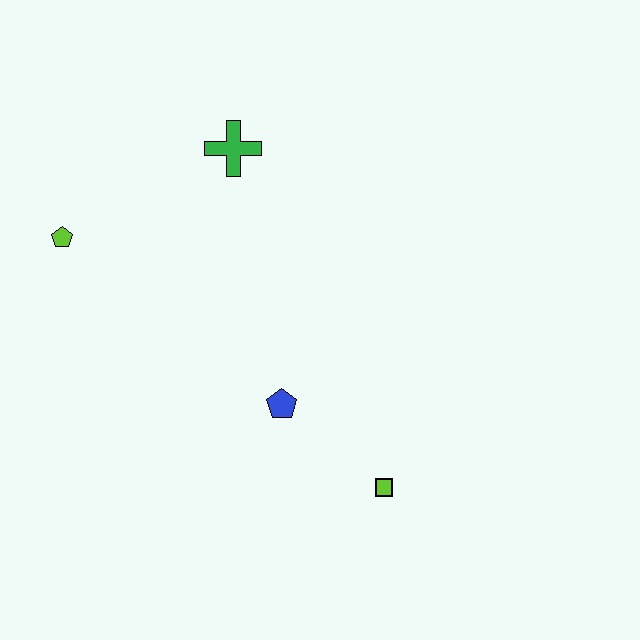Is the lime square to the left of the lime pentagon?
No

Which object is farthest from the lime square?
The lime pentagon is farthest from the lime square.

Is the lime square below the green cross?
Yes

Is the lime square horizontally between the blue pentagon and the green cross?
No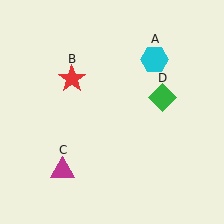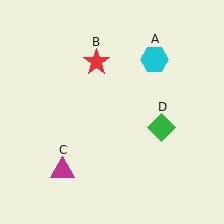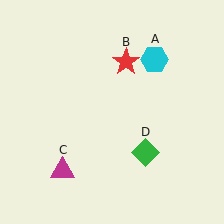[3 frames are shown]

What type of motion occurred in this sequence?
The red star (object B), green diamond (object D) rotated clockwise around the center of the scene.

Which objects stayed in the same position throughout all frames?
Cyan hexagon (object A) and magenta triangle (object C) remained stationary.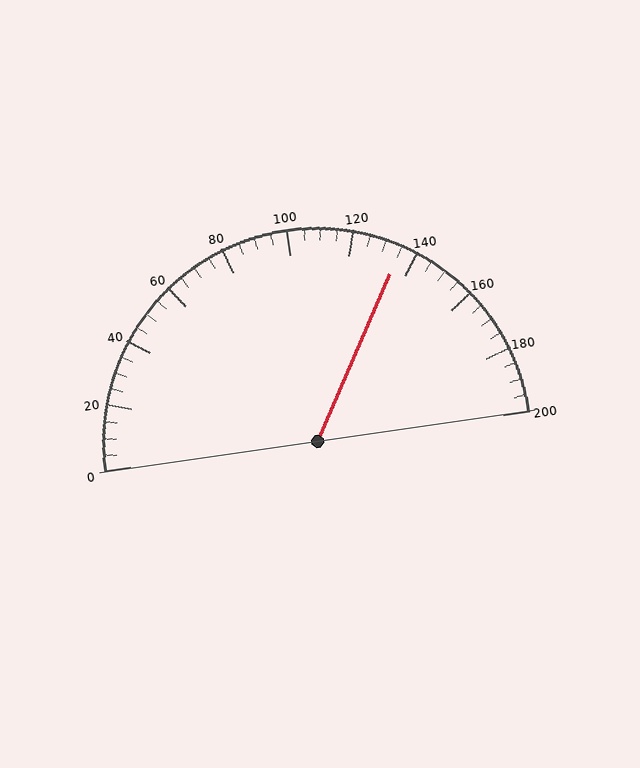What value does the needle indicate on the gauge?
The needle indicates approximately 135.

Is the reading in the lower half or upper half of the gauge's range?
The reading is in the upper half of the range (0 to 200).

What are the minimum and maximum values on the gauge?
The gauge ranges from 0 to 200.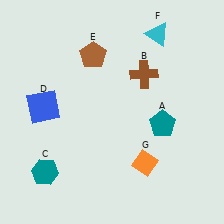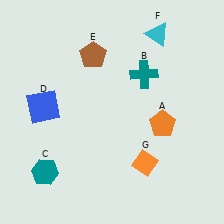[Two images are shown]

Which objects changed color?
A changed from teal to orange. B changed from brown to teal.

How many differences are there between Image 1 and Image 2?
There are 2 differences between the two images.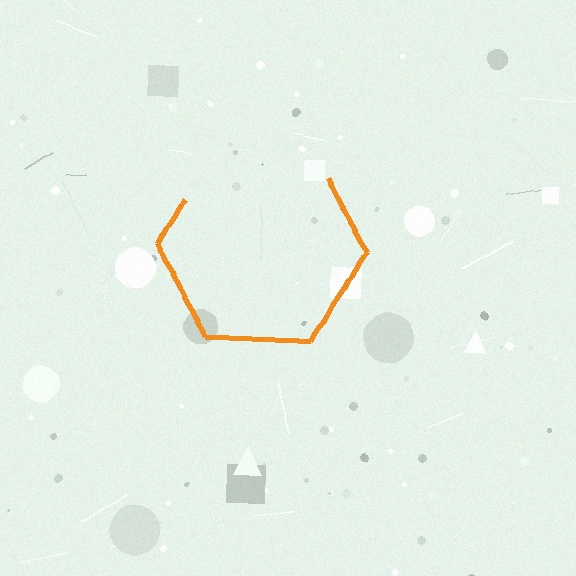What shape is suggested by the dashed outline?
The dashed outline suggests a hexagon.